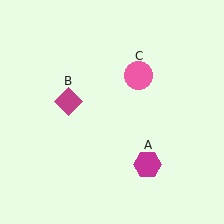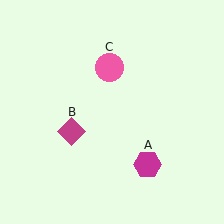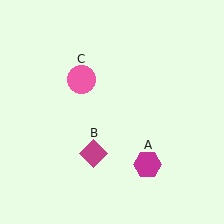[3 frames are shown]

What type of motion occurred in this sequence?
The magenta diamond (object B), pink circle (object C) rotated counterclockwise around the center of the scene.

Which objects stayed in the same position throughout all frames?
Magenta hexagon (object A) remained stationary.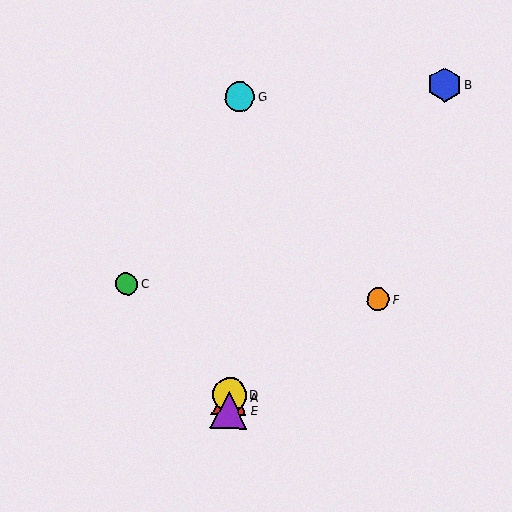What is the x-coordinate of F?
Object F is at x≈378.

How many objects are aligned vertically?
4 objects (A, D, E, G) are aligned vertically.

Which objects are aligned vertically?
Objects A, D, E, G are aligned vertically.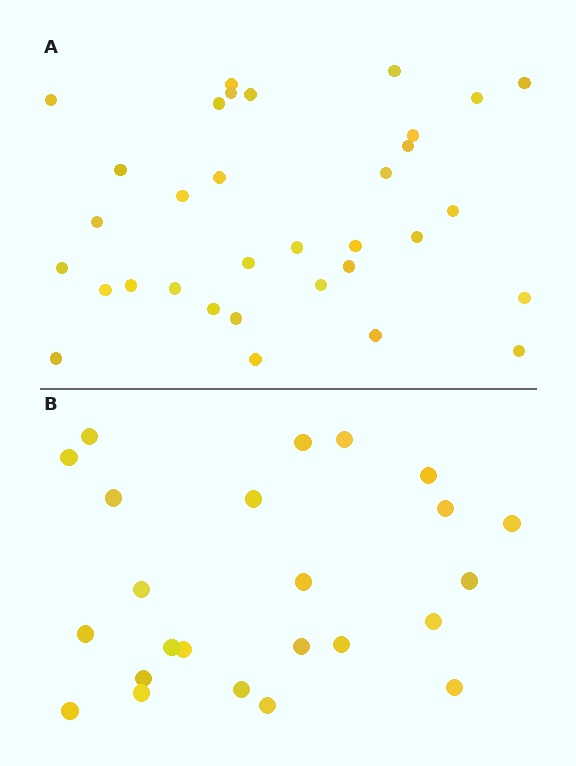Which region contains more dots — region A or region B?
Region A (the top region) has more dots.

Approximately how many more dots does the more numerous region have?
Region A has roughly 8 or so more dots than region B.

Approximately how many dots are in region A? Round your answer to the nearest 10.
About 30 dots. (The exact count is 33, which rounds to 30.)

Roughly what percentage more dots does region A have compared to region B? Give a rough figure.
About 40% more.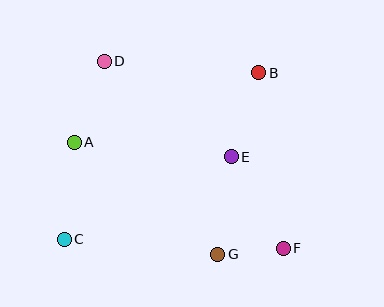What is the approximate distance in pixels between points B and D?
The distance between B and D is approximately 155 pixels.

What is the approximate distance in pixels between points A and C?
The distance between A and C is approximately 98 pixels.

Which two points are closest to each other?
Points F and G are closest to each other.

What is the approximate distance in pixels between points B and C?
The distance between B and C is approximately 256 pixels.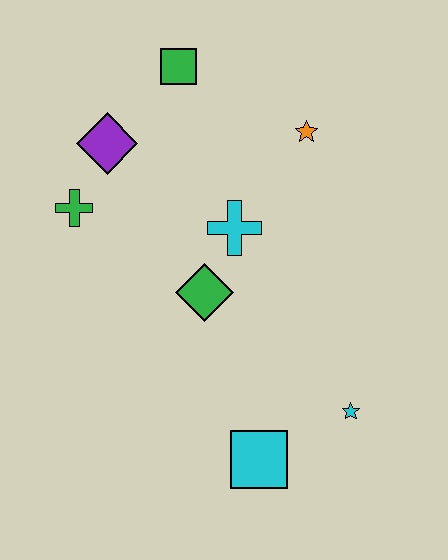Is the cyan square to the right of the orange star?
No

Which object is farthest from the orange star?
The cyan square is farthest from the orange star.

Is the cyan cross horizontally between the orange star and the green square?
Yes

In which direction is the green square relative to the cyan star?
The green square is above the cyan star.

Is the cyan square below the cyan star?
Yes